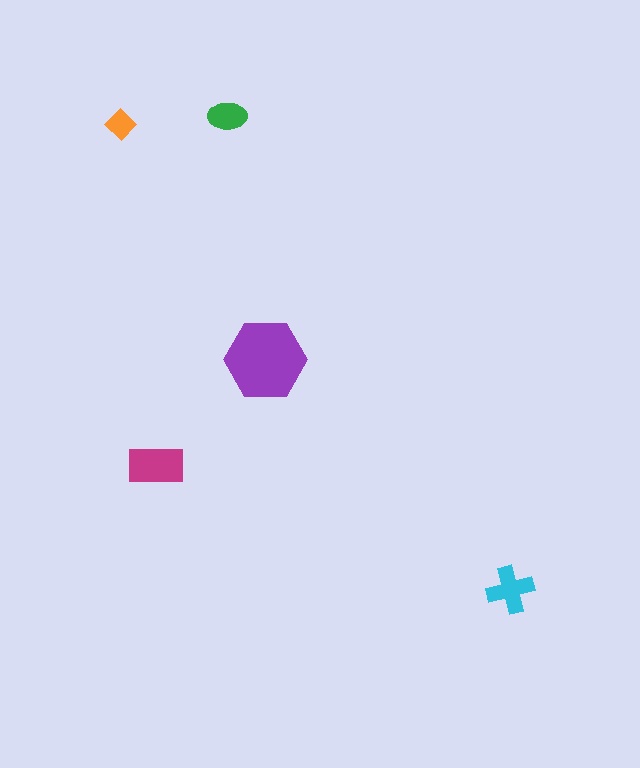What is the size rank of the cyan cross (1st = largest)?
3rd.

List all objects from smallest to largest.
The orange diamond, the green ellipse, the cyan cross, the magenta rectangle, the purple hexagon.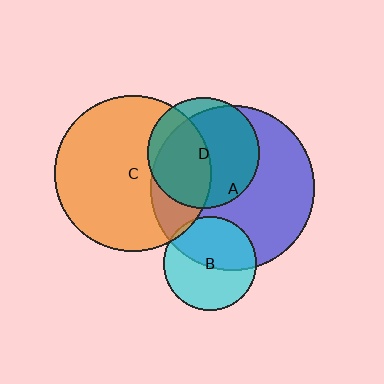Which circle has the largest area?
Circle A (blue).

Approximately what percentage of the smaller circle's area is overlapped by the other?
Approximately 5%.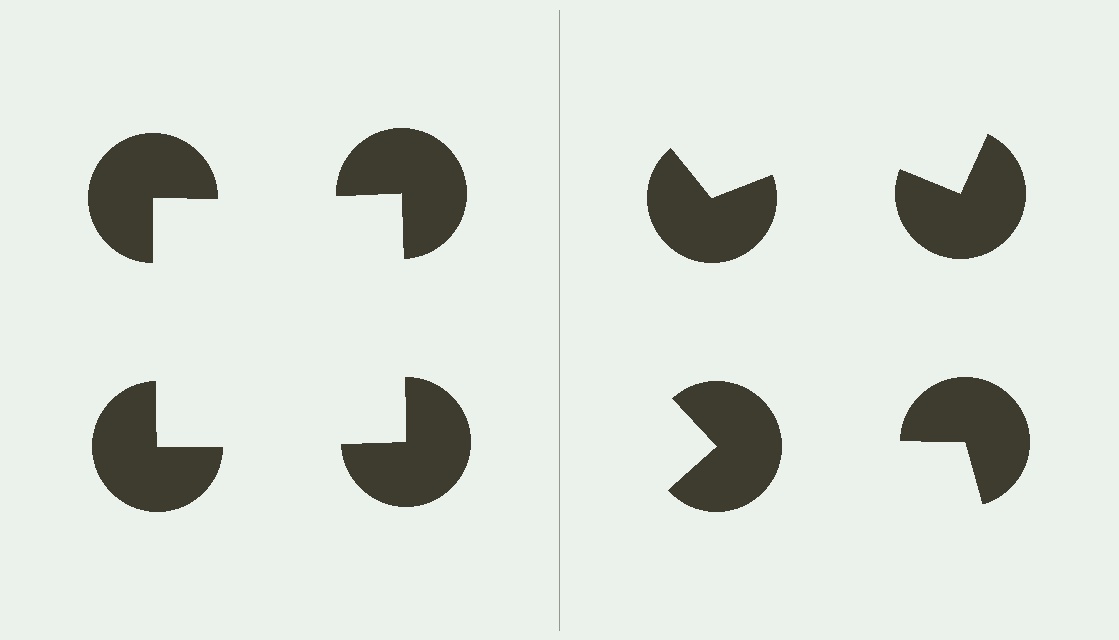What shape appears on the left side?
An illusory square.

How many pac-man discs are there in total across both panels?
8 — 4 on each side.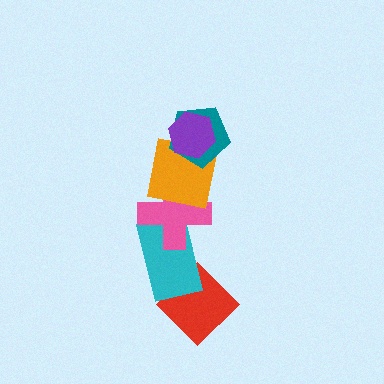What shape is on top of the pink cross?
The orange square is on top of the pink cross.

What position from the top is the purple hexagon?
The purple hexagon is 1st from the top.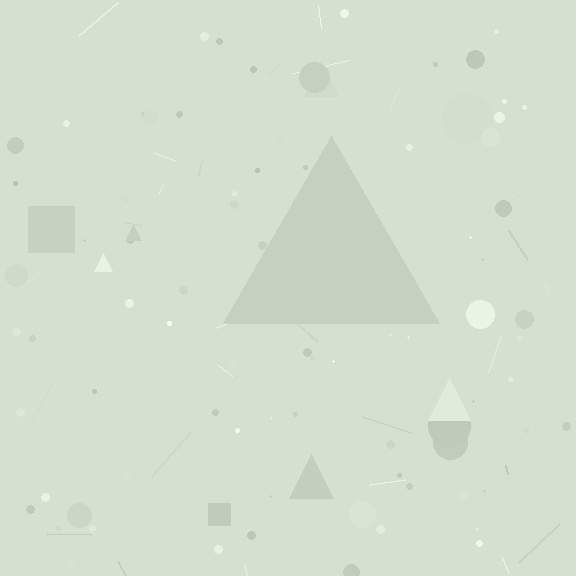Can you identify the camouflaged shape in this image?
The camouflaged shape is a triangle.